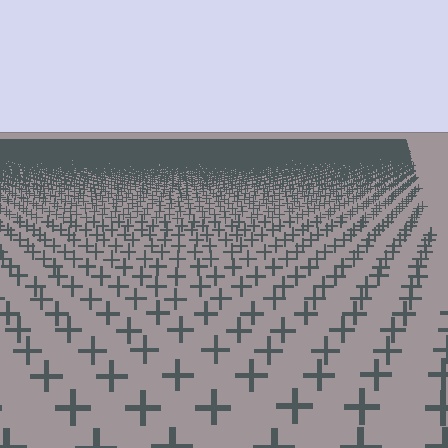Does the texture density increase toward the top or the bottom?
Density increases toward the top.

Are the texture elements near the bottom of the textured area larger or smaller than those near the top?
Larger. Near the bottom, elements are closer to the viewer and appear at a bigger on-screen size.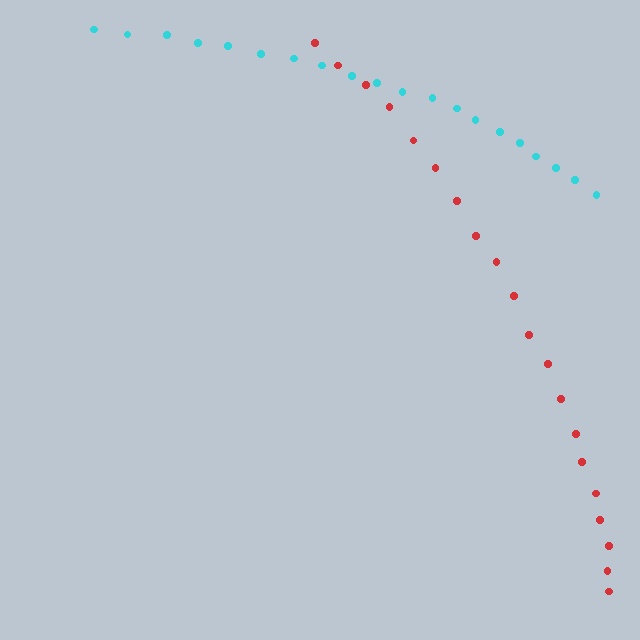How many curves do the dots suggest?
There are 2 distinct paths.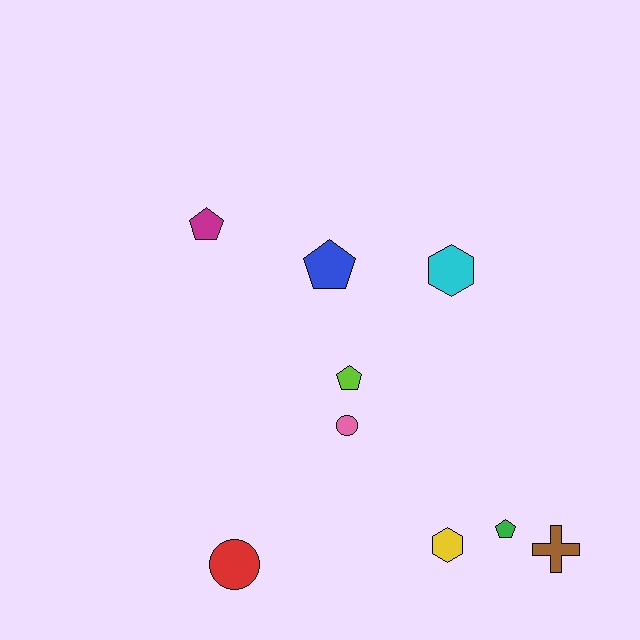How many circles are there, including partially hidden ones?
There are 2 circles.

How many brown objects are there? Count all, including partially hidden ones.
There is 1 brown object.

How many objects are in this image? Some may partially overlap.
There are 9 objects.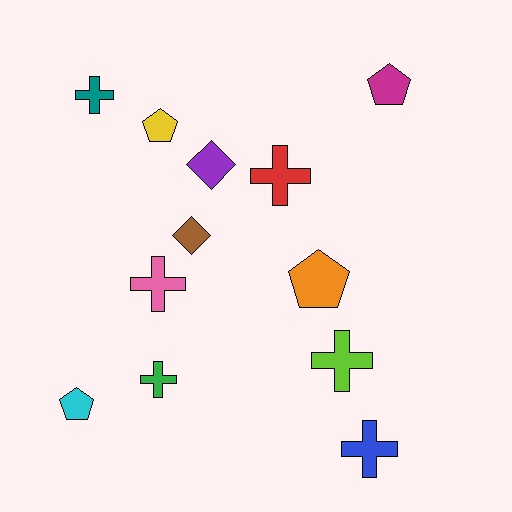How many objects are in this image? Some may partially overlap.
There are 12 objects.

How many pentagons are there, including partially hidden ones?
There are 4 pentagons.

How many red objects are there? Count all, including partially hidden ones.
There is 1 red object.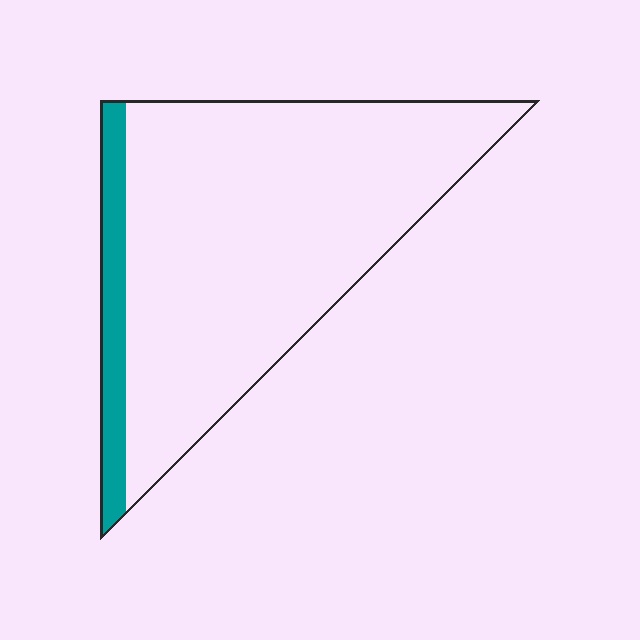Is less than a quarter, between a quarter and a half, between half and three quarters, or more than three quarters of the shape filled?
Less than a quarter.